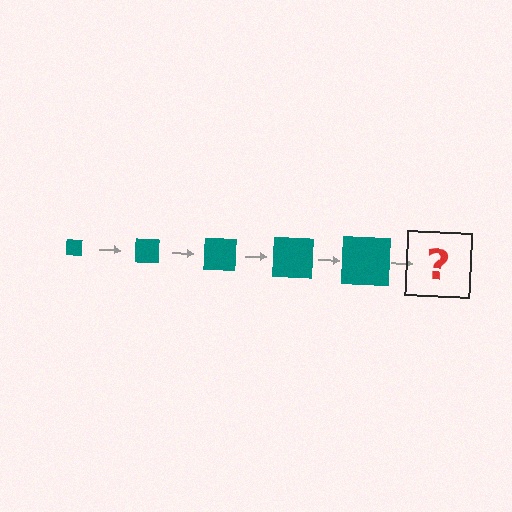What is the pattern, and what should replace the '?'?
The pattern is that the square gets progressively larger each step. The '?' should be a teal square, larger than the previous one.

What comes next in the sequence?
The next element should be a teal square, larger than the previous one.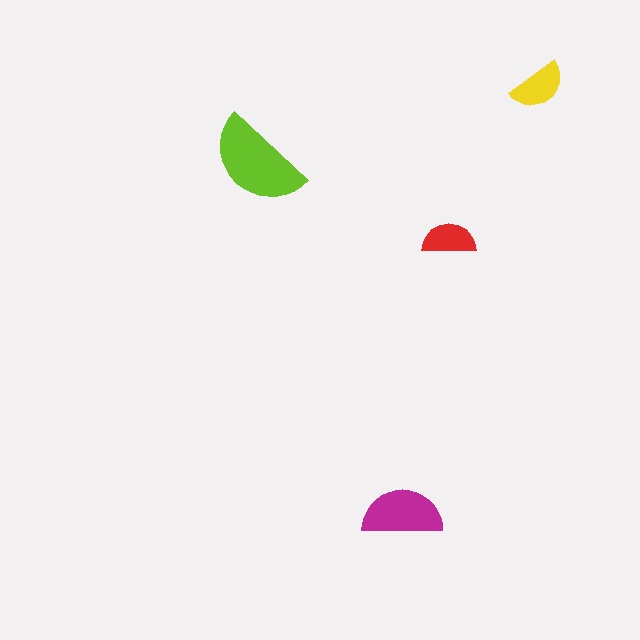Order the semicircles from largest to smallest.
the lime one, the magenta one, the yellow one, the red one.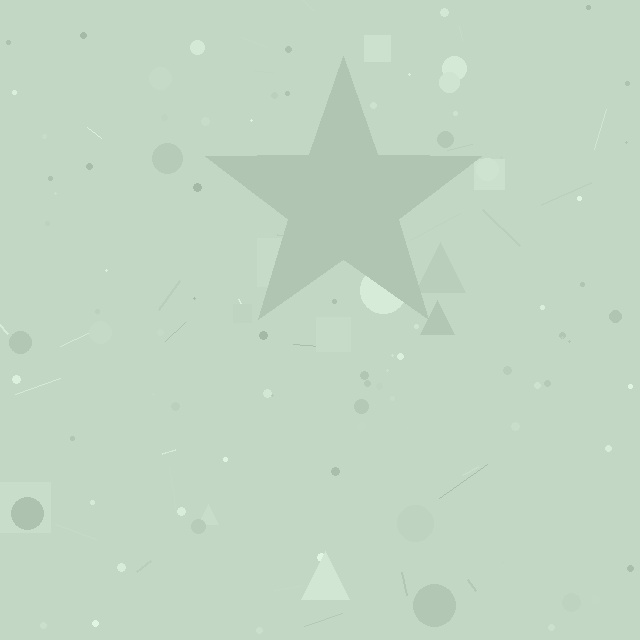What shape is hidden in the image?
A star is hidden in the image.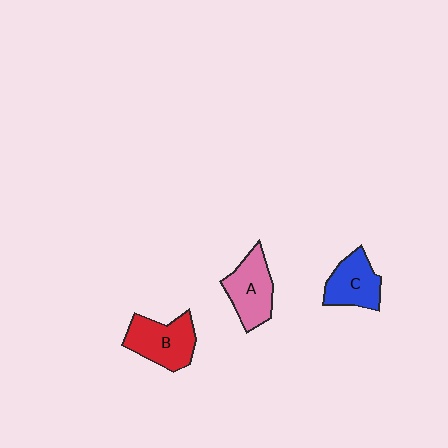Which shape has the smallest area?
Shape C (blue).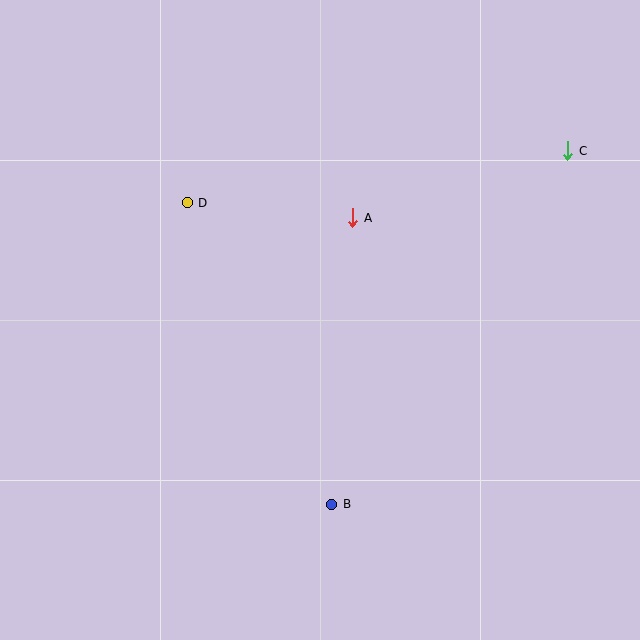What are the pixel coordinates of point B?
Point B is at (332, 504).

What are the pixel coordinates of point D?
Point D is at (187, 203).